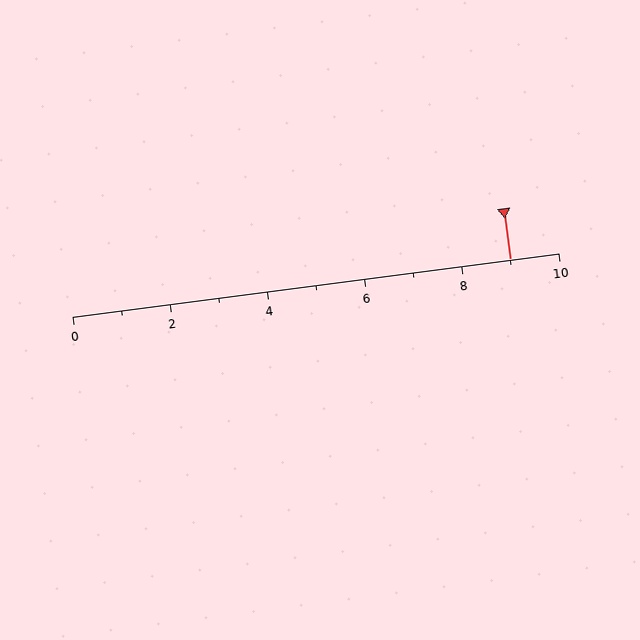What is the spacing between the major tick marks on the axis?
The major ticks are spaced 2 apart.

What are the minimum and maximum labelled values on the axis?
The axis runs from 0 to 10.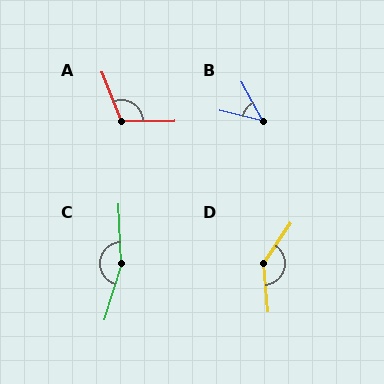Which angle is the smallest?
B, at approximately 48 degrees.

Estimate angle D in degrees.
Approximately 140 degrees.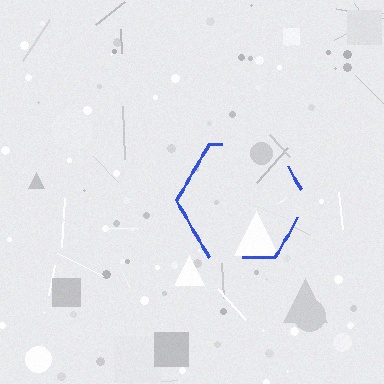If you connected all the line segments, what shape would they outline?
They would outline a hexagon.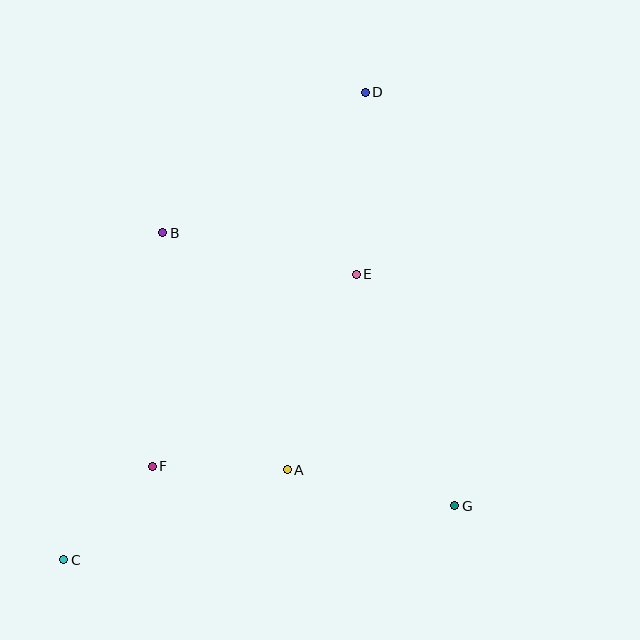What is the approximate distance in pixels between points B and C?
The distance between B and C is approximately 342 pixels.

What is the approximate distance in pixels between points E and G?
The distance between E and G is approximately 252 pixels.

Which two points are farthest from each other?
Points C and D are farthest from each other.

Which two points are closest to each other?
Points C and F are closest to each other.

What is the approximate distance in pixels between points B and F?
The distance between B and F is approximately 234 pixels.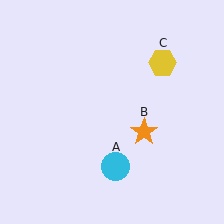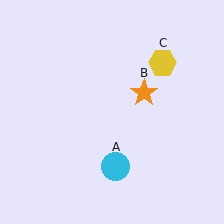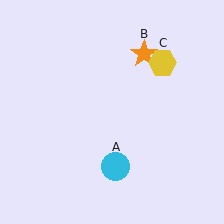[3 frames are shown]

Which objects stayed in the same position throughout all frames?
Cyan circle (object A) and yellow hexagon (object C) remained stationary.